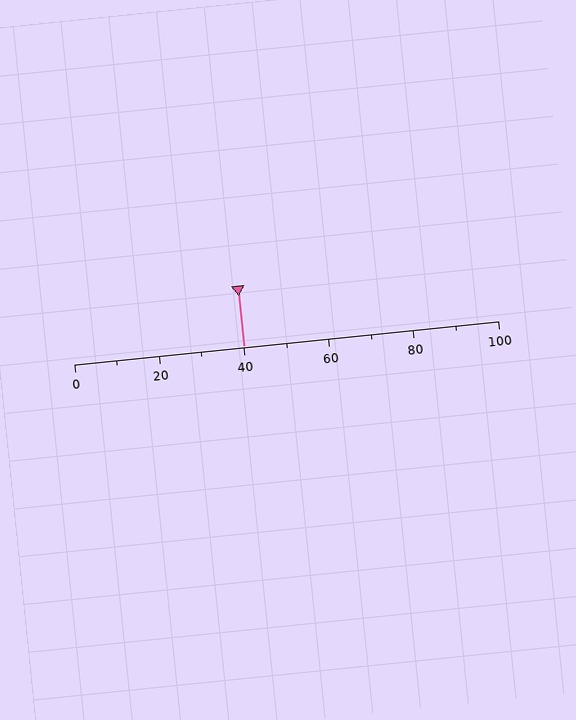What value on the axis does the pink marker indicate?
The marker indicates approximately 40.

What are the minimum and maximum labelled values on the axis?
The axis runs from 0 to 100.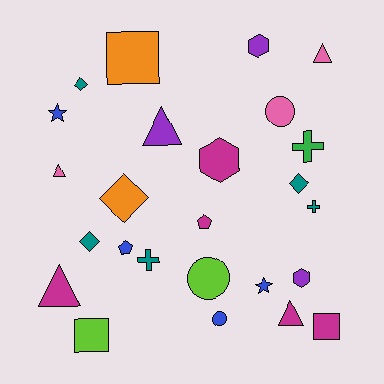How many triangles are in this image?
There are 5 triangles.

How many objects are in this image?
There are 25 objects.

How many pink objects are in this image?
There are 3 pink objects.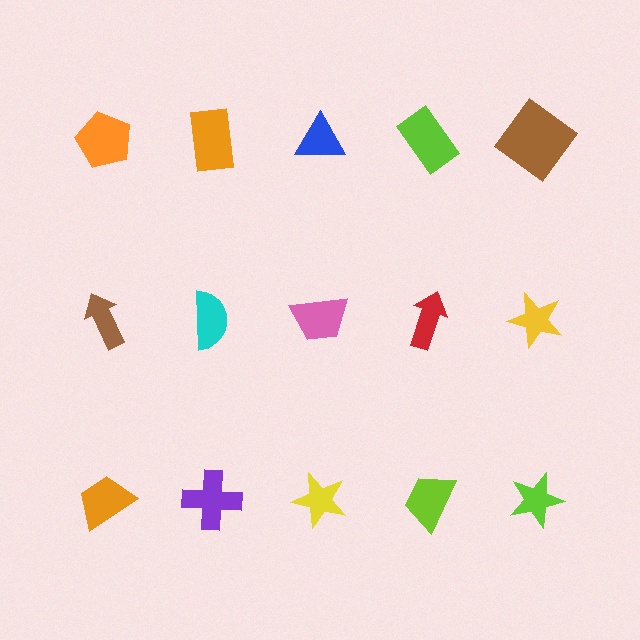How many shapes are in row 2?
5 shapes.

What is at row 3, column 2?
A purple cross.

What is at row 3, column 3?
A yellow star.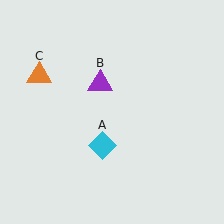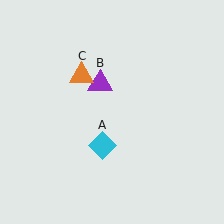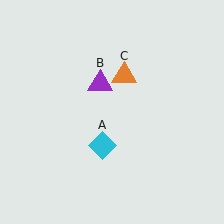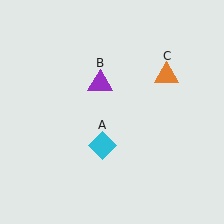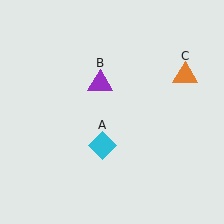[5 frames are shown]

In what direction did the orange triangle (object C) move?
The orange triangle (object C) moved right.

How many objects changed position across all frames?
1 object changed position: orange triangle (object C).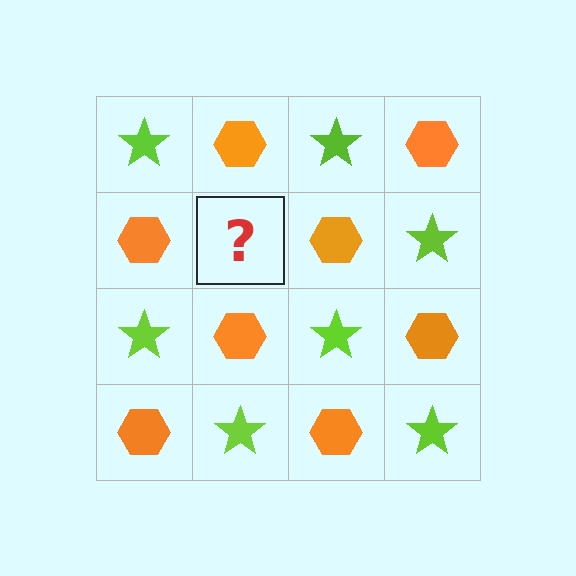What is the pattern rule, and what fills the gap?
The rule is that it alternates lime star and orange hexagon in a checkerboard pattern. The gap should be filled with a lime star.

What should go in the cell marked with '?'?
The missing cell should contain a lime star.